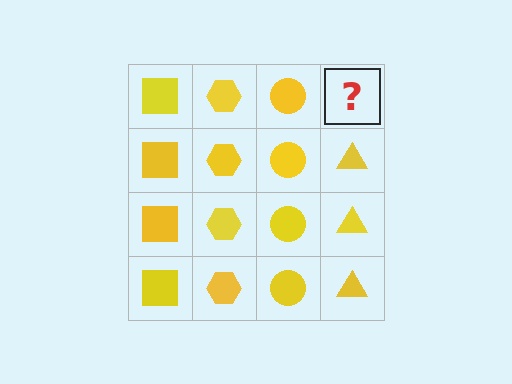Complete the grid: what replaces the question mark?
The question mark should be replaced with a yellow triangle.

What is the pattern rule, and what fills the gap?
The rule is that each column has a consistent shape. The gap should be filled with a yellow triangle.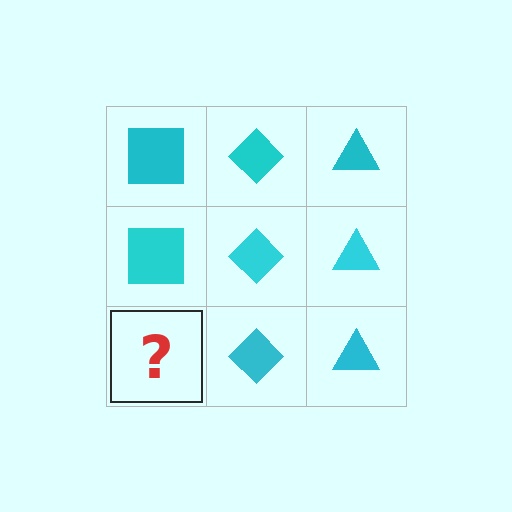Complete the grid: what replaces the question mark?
The question mark should be replaced with a cyan square.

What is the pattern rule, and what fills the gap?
The rule is that each column has a consistent shape. The gap should be filled with a cyan square.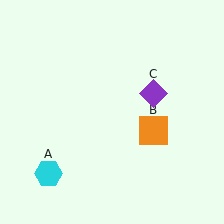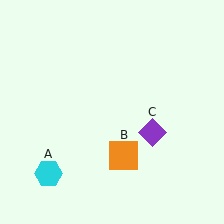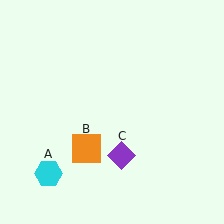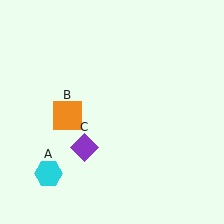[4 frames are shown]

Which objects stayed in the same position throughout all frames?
Cyan hexagon (object A) remained stationary.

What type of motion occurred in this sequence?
The orange square (object B), purple diamond (object C) rotated clockwise around the center of the scene.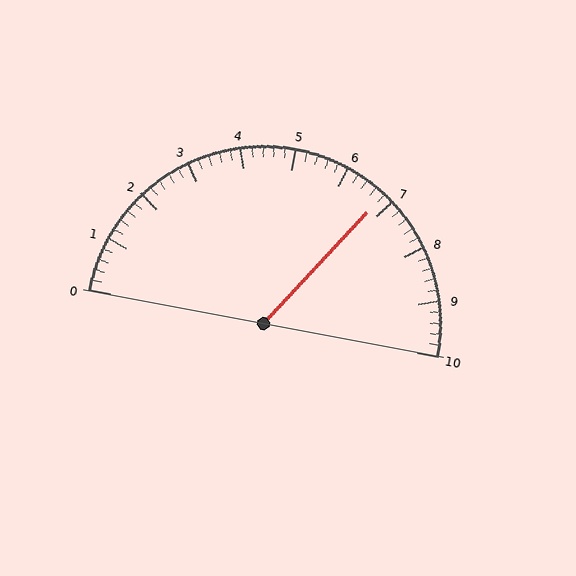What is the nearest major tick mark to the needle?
The nearest major tick mark is 7.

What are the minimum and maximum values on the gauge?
The gauge ranges from 0 to 10.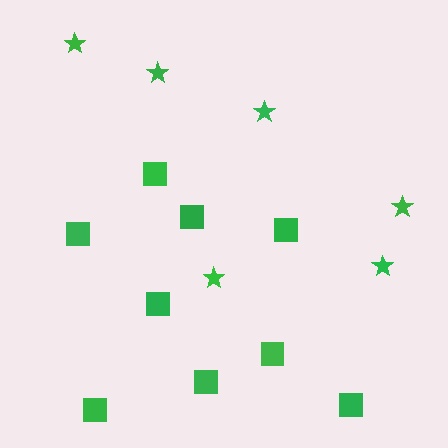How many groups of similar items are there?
There are 2 groups: one group of squares (9) and one group of stars (6).